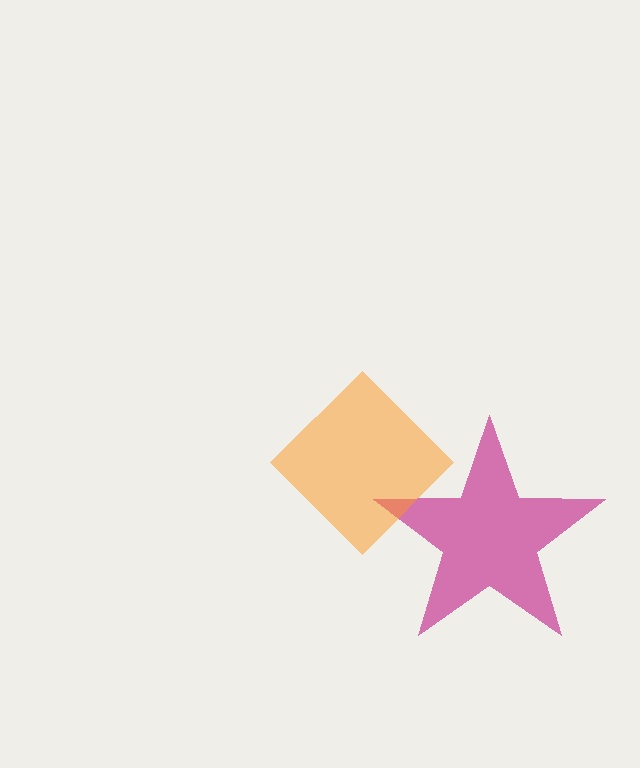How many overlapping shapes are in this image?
There are 2 overlapping shapes in the image.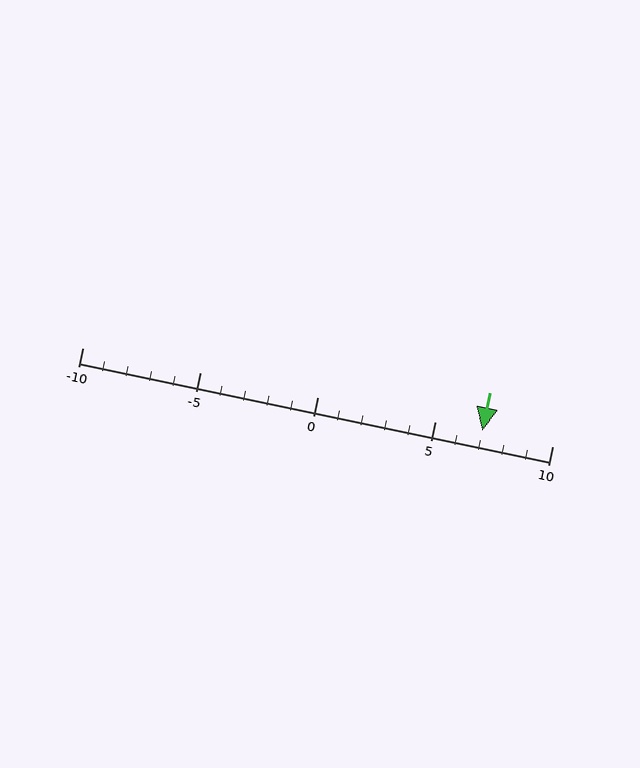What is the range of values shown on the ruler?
The ruler shows values from -10 to 10.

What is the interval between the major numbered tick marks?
The major tick marks are spaced 5 units apart.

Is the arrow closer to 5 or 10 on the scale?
The arrow is closer to 5.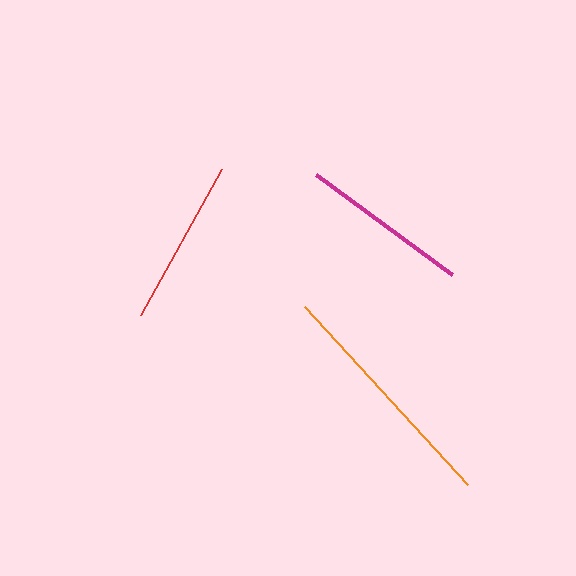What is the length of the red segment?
The red segment is approximately 167 pixels long.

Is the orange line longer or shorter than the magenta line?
The orange line is longer than the magenta line.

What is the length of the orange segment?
The orange segment is approximately 242 pixels long.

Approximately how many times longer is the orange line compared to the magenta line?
The orange line is approximately 1.4 times the length of the magenta line.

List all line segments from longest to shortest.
From longest to shortest: orange, magenta, red.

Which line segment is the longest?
The orange line is the longest at approximately 242 pixels.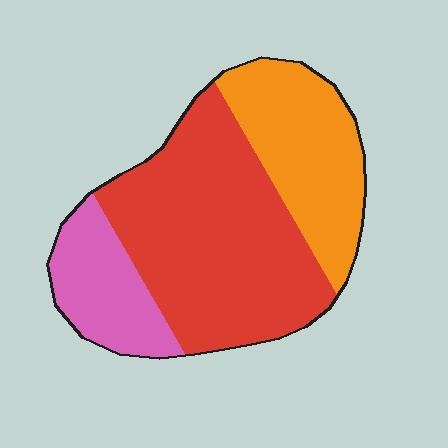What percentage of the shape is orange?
Orange takes up between a quarter and a half of the shape.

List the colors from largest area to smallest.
From largest to smallest: red, orange, pink.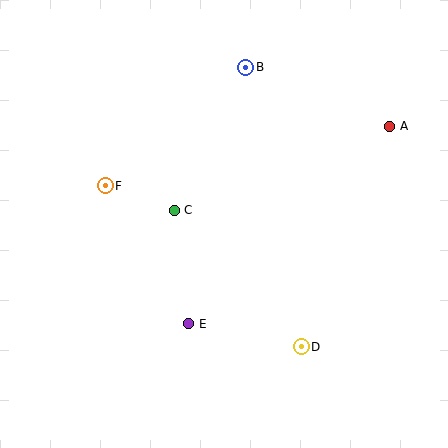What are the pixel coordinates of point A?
Point A is at (390, 126).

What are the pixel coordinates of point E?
Point E is at (189, 324).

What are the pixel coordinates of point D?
Point D is at (301, 347).